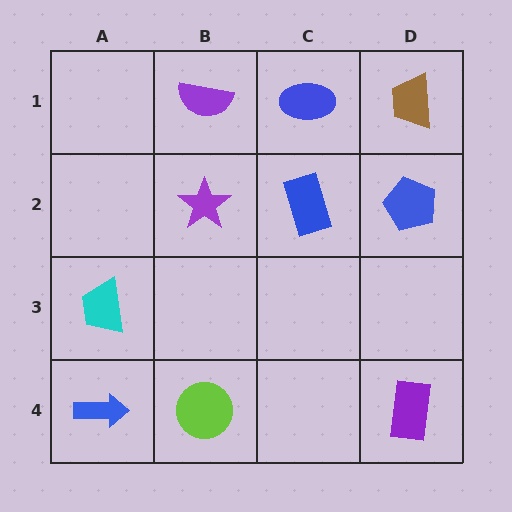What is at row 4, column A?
A blue arrow.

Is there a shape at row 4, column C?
No, that cell is empty.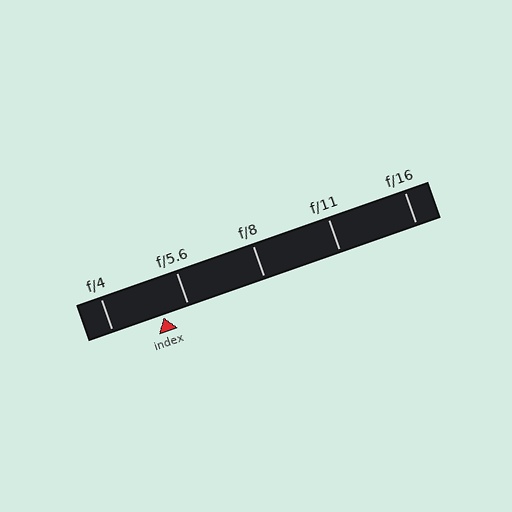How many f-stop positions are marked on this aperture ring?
There are 5 f-stop positions marked.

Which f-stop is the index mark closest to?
The index mark is closest to f/5.6.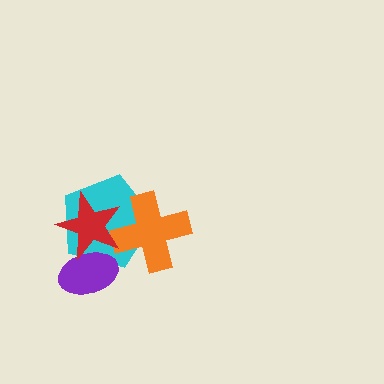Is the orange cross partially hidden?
Yes, it is partially covered by another shape.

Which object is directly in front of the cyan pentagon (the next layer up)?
The orange cross is directly in front of the cyan pentagon.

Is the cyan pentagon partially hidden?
Yes, it is partially covered by another shape.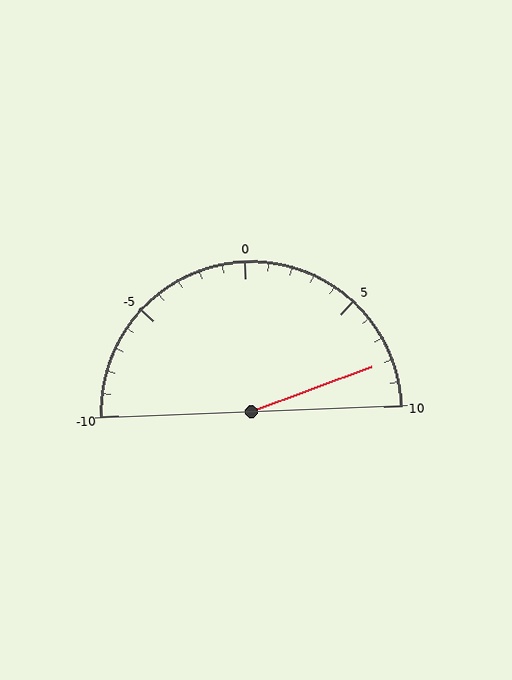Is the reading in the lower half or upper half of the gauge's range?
The reading is in the upper half of the range (-10 to 10).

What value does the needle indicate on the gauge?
The needle indicates approximately 8.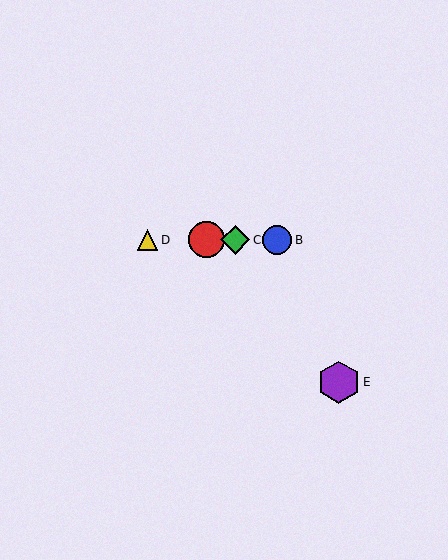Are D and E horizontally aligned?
No, D is at y≈240 and E is at y≈382.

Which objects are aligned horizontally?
Objects A, B, C, D are aligned horizontally.